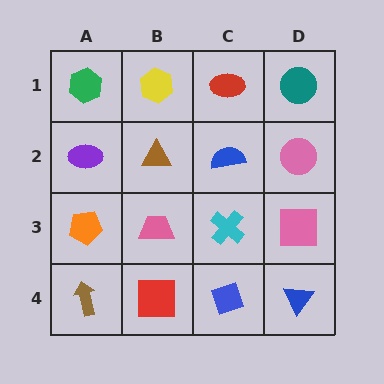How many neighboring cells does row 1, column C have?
3.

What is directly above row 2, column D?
A teal circle.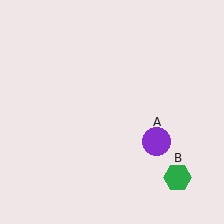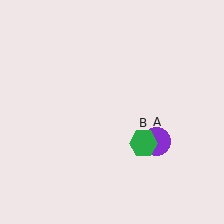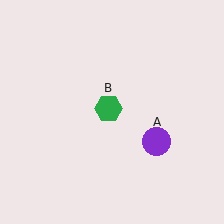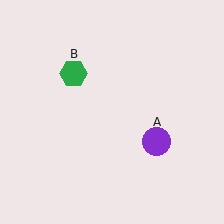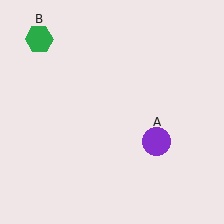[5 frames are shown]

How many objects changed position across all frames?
1 object changed position: green hexagon (object B).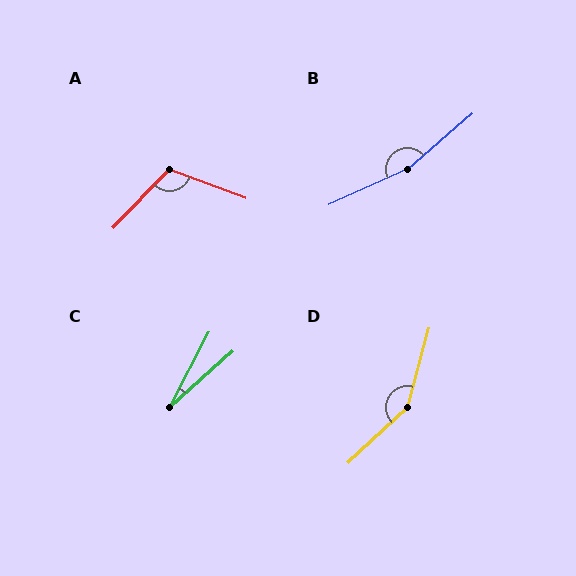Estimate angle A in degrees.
Approximately 114 degrees.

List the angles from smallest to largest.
C (21°), A (114°), D (148°), B (163°).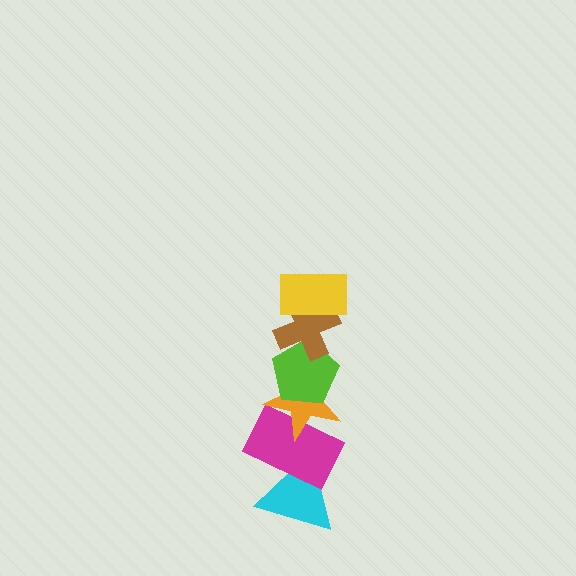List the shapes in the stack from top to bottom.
From top to bottom: the yellow rectangle, the brown cross, the lime pentagon, the orange star, the magenta rectangle, the cyan triangle.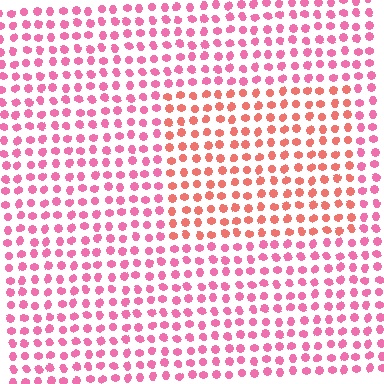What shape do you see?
I see a rectangle.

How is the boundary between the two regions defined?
The boundary is defined purely by a slight shift in hue (about 32 degrees). Spacing, size, and orientation are identical on both sides.